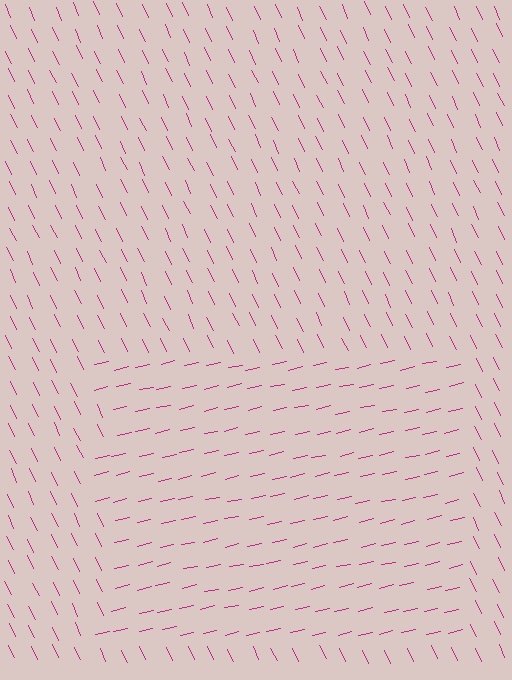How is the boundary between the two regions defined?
The boundary is defined purely by a change in line orientation (approximately 78 degrees difference). All lines are the same color and thickness.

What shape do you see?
I see a rectangle.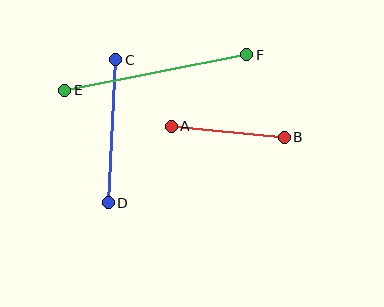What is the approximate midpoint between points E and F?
The midpoint is at approximately (156, 73) pixels.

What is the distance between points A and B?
The distance is approximately 113 pixels.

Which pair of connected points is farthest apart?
Points E and F are farthest apart.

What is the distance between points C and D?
The distance is approximately 143 pixels.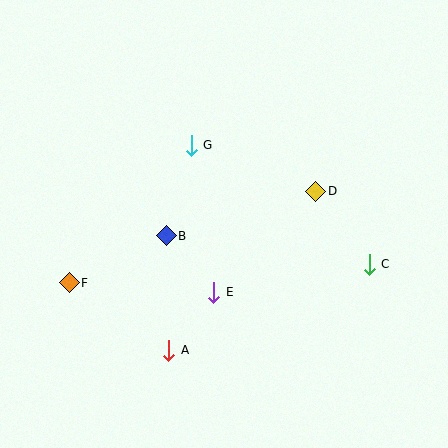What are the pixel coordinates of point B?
Point B is at (166, 236).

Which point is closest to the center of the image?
Point B at (166, 236) is closest to the center.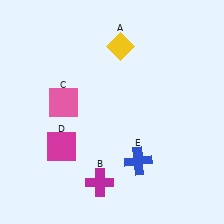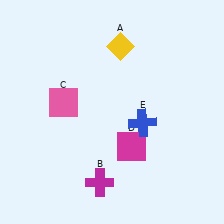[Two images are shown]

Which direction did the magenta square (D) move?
The magenta square (D) moved right.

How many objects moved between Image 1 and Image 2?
2 objects moved between the two images.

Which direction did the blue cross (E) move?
The blue cross (E) moved up.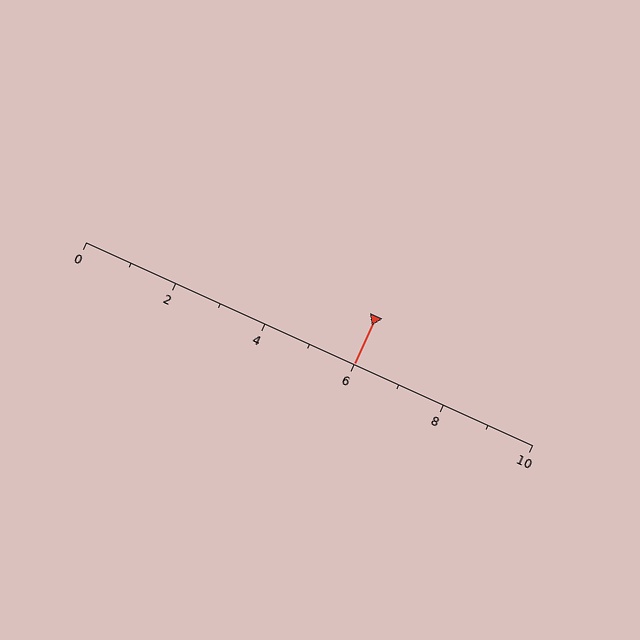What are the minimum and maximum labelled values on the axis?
The axis runs from 0 to 10.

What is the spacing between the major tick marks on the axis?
The major ticks are spaced 2 apart.